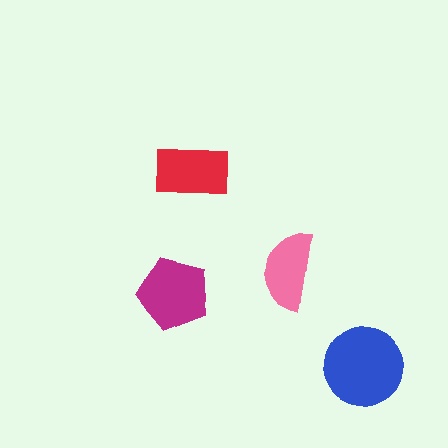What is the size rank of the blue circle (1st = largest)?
1st.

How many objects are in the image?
There are 4 objects in the image.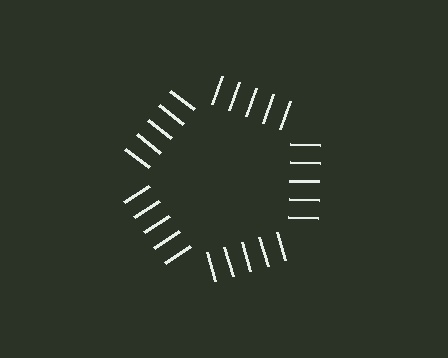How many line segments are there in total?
25 — 5 along each of the 5 edges.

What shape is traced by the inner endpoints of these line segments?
An illusory pentagon — the line segments terminate on its edges but no continuous stroke is drawn.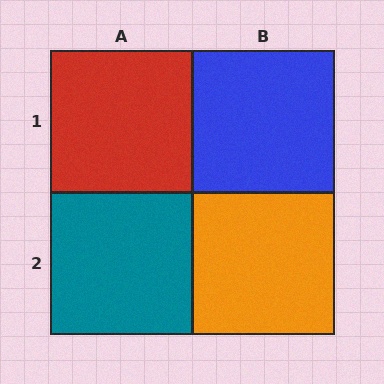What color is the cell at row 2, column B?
Orange.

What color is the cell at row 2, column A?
Teal.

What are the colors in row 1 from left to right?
Red, blue.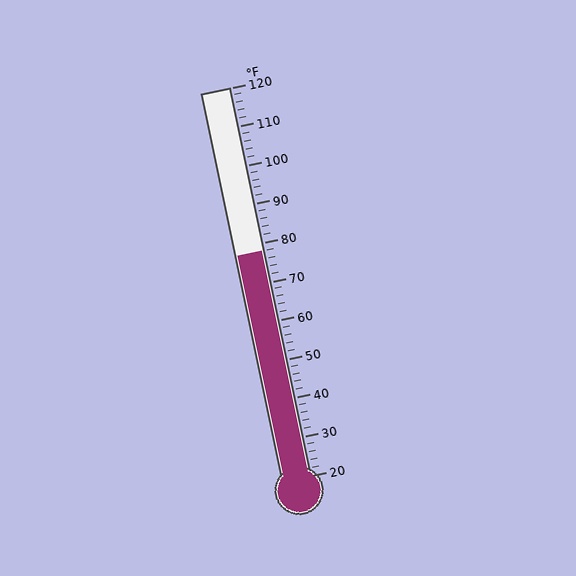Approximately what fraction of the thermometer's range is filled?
The thermometer is filled to approximately 60% of its range.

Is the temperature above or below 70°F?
The temperature is above 70°F.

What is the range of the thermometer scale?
The thermometer scale ranges from 20°F to 120°F.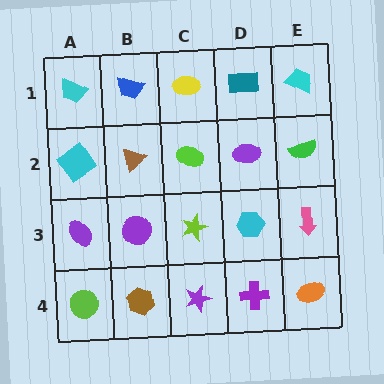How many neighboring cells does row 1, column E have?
2.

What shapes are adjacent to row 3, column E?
A green semicircle (row 2, column E), an orange ellipse (row 4, column E), a cyan hexagon (row 3, column D).